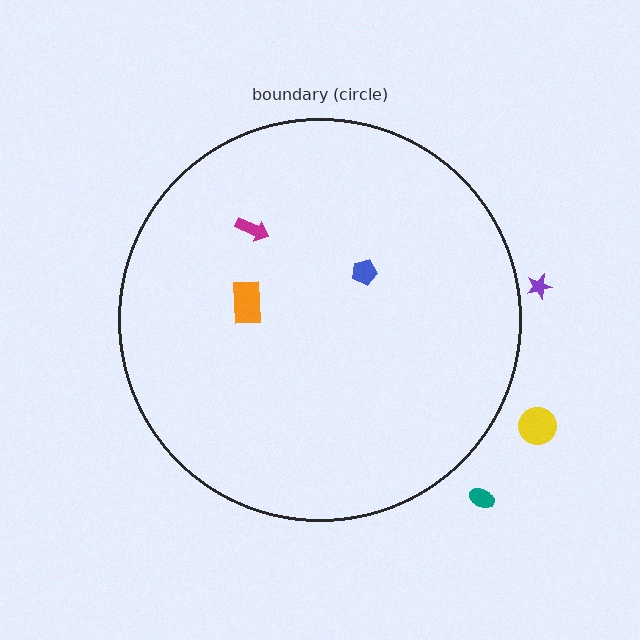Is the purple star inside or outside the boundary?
Outside.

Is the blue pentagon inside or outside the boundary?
Inside.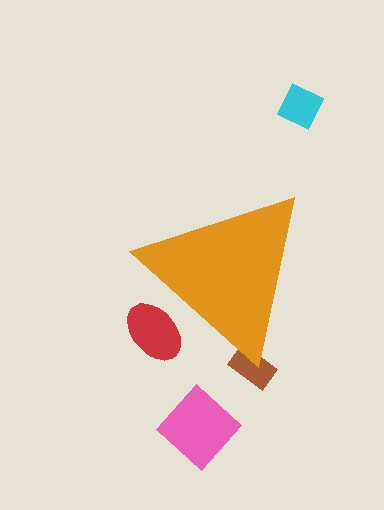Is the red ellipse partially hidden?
Yes, the red ellipse is partially hidden behind the orange triangle.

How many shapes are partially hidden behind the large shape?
2 shapes are partially hidden.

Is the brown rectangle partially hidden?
Yes, the brown rectangle is partially hidden behind the orange triangle.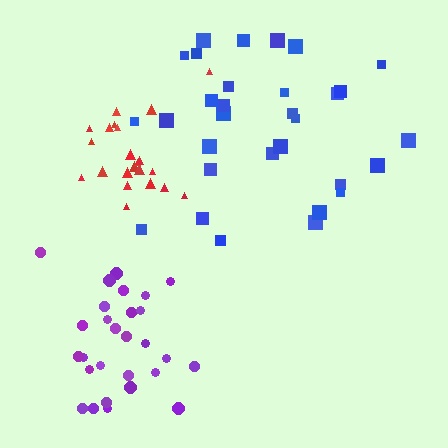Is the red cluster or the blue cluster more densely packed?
Red.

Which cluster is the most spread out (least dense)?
Blue.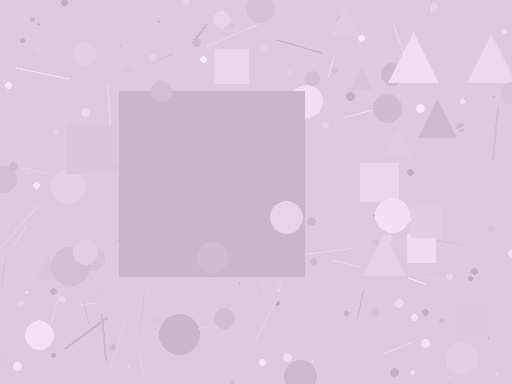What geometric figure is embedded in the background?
A square is embedded in the background.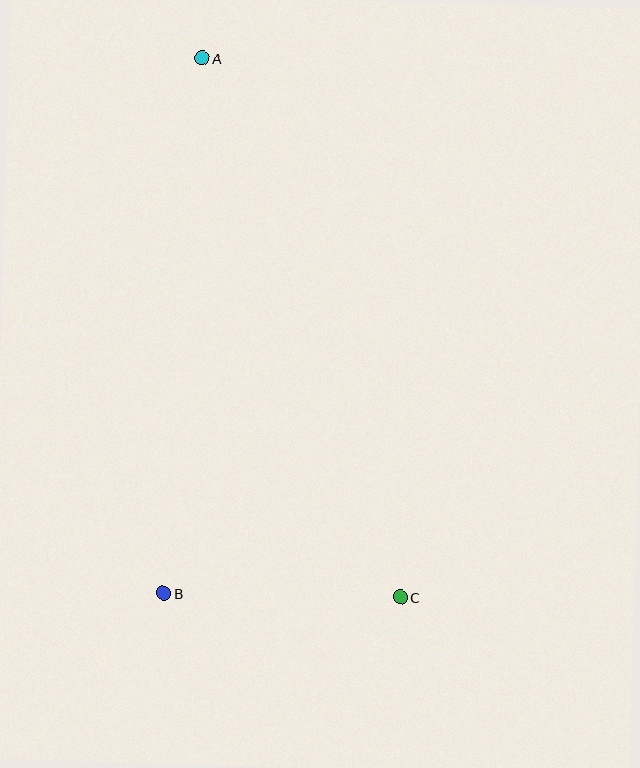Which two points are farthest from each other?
Points A and C are farthest from each other.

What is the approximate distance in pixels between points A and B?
The distance between A and B is approximately 537 pixels.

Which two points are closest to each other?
Points B and C are closest to each other.